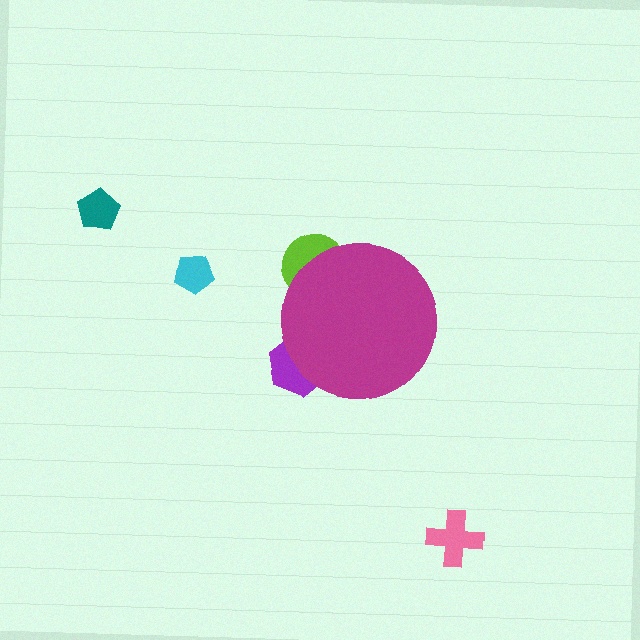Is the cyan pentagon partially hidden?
No, the cyan pentagon is fully visible.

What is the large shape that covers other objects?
A magenta circle.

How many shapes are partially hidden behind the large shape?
2 shapes are partially hidden.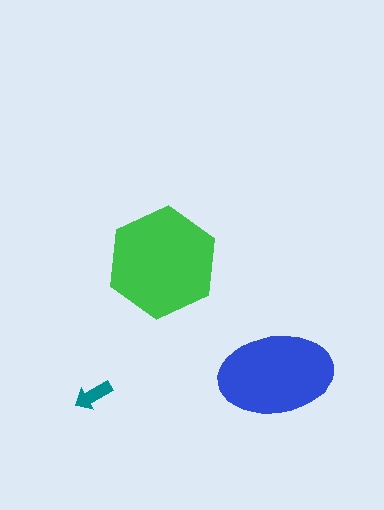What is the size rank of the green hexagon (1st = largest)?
1st.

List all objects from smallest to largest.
The teal arrow, the blue ellipse, the green hexagon.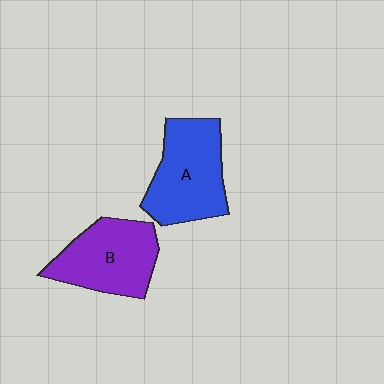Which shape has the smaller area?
Shape B (purple).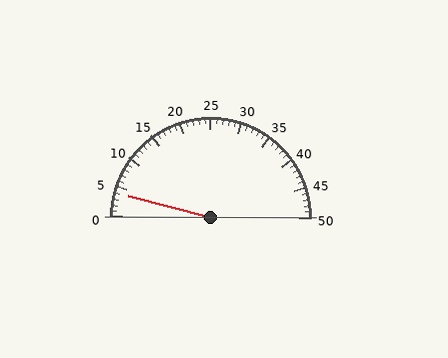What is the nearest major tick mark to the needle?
The nearest major tick mark is 5.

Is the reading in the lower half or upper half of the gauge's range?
The reading is in the lower half of the range (0 to 50).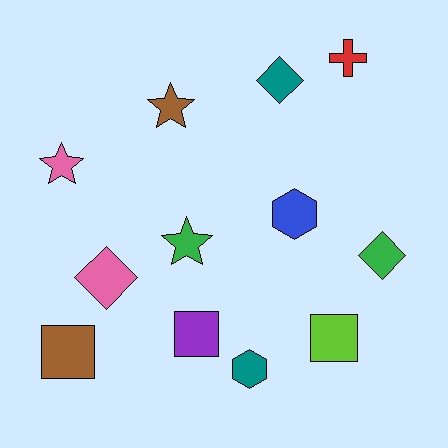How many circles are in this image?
There are no circles.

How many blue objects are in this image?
There is 1 blue object.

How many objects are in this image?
There are 12 objects.